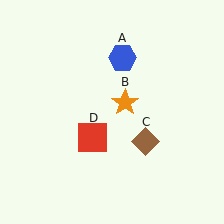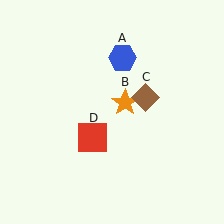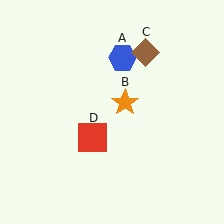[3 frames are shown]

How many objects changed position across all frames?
1 object changed position: brown diamond (object C).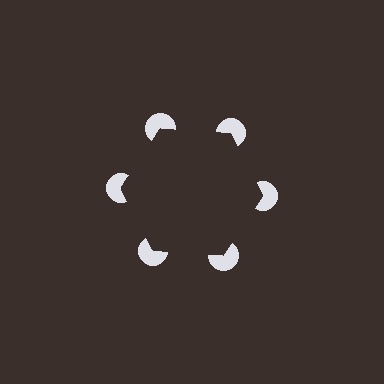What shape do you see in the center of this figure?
An illusory hexagon — its edges are inferred from the aligned wedge cuts in the pac-man discs, not physically drawn.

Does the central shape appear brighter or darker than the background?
It typically appears slightly darker than the background, even though no actual brightness change is drawn.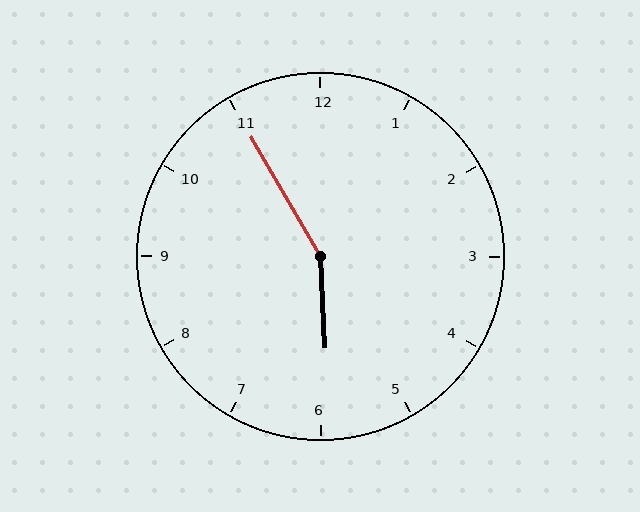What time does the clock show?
5:55.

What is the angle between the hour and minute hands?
Approximately 152 degrees.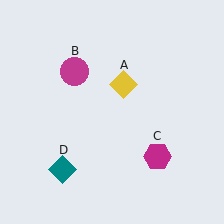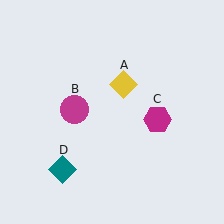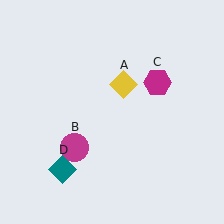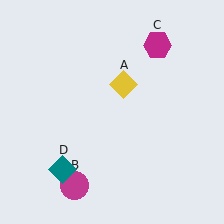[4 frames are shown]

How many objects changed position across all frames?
2 objects changed position: magenta circle (object B), magenta hexagon (object C).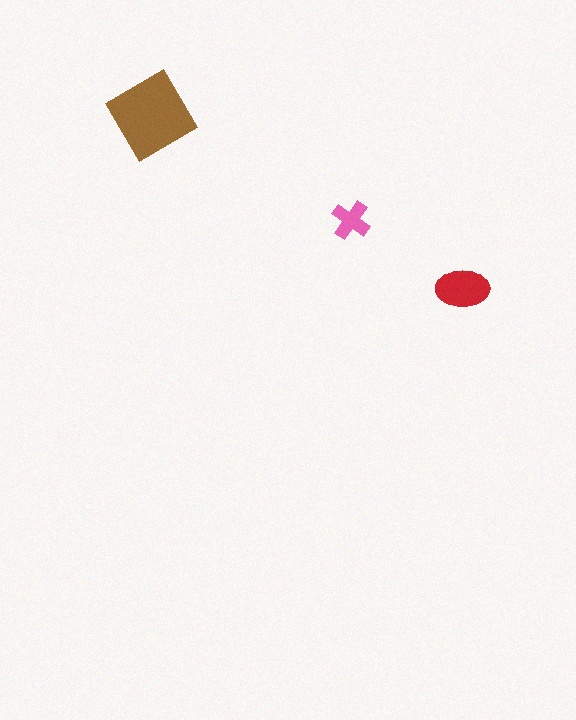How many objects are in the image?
There are 3 objects in the image.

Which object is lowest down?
The red ellipse is bottommost.